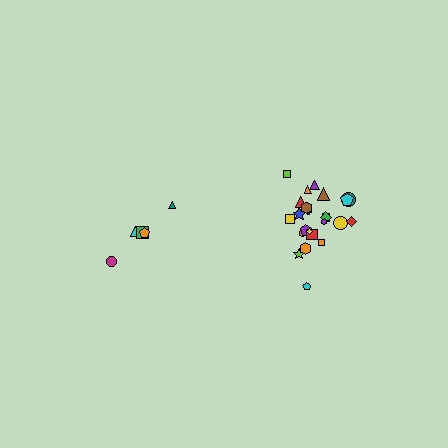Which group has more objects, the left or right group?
The right group.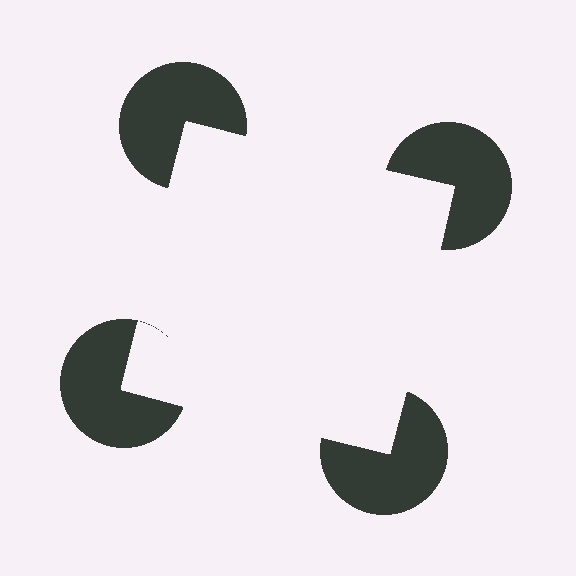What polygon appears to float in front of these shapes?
An illusory square — its edges are inferred from the aligned wedge cuts in the pac-man discs, not physically drawn.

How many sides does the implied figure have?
4 sides.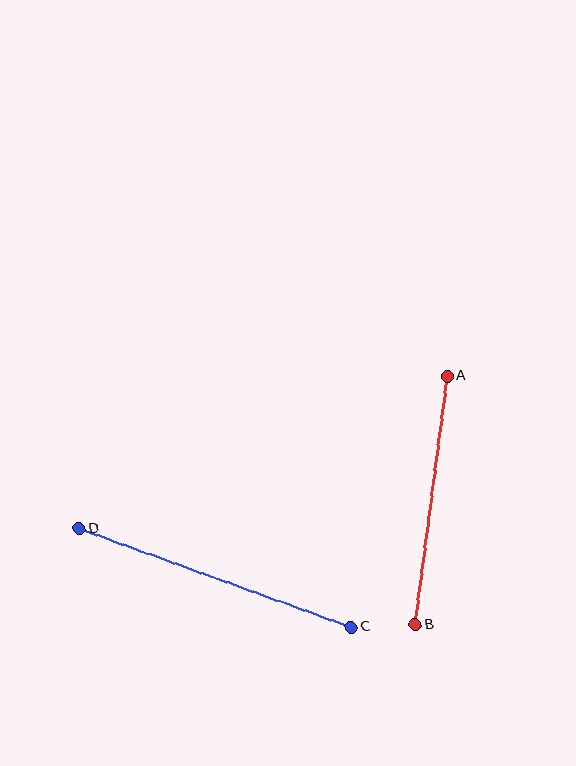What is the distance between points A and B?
The distance is approximately 251 pixels.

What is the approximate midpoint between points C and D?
The midpoint is at approximately (215, 578) pixels.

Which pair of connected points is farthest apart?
Points C and D are farthest apart.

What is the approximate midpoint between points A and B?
The midpoint is at approximately (431, 500) pixels.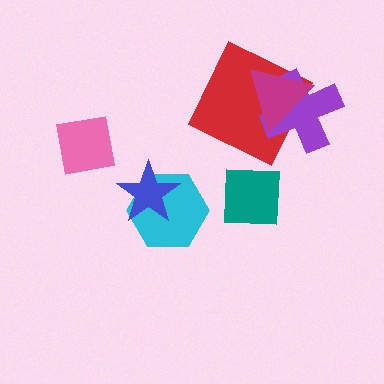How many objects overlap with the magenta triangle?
2 objects overlap with the magenta triangle.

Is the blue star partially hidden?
No, no other shape covers it.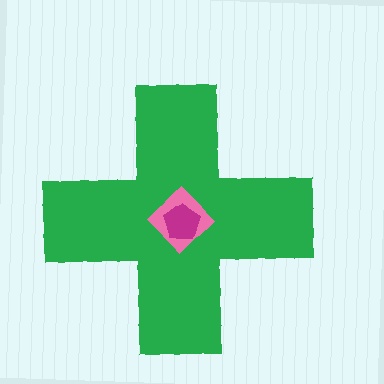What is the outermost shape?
The green cross.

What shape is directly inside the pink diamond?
The magenta pentagon.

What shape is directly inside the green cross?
The pink diamond.